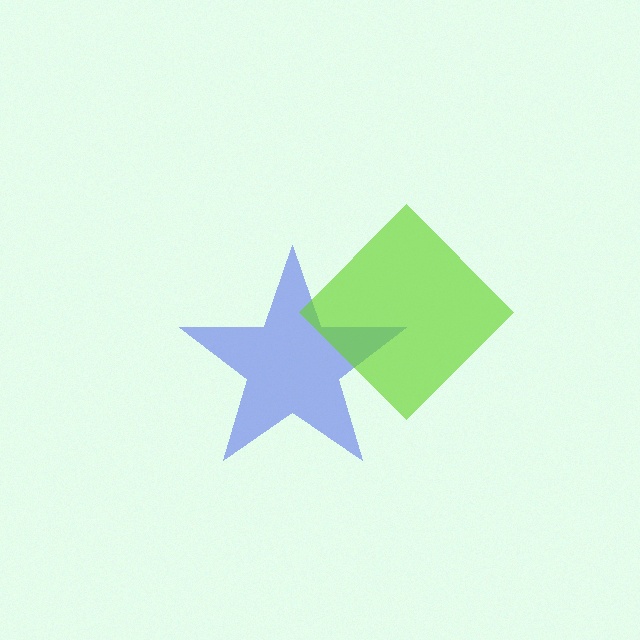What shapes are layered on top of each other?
The layered shapes are: a blue star, a lime diamond.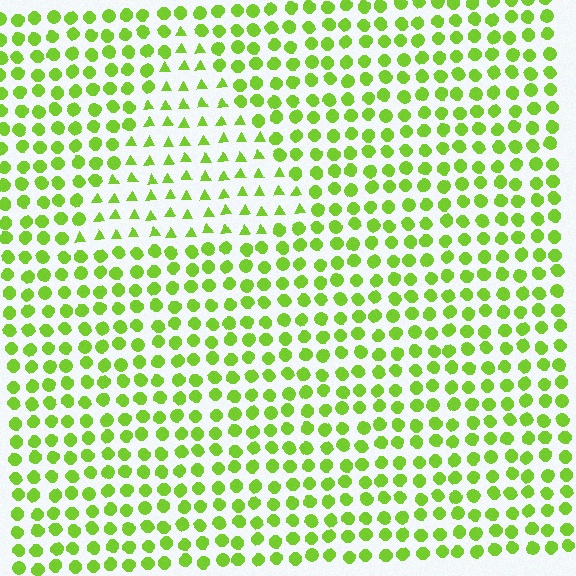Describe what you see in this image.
The image is filled with small lime elements arranged in a uniform grid. A triangle-shaped region contains triangles, while the surrounding area contains circles. The boundary is defined purely by the change in element shape.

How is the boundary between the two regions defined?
The boundary is defined by a change in element shape: triangles inside vs. circles outside. All elements share the same color and spacing.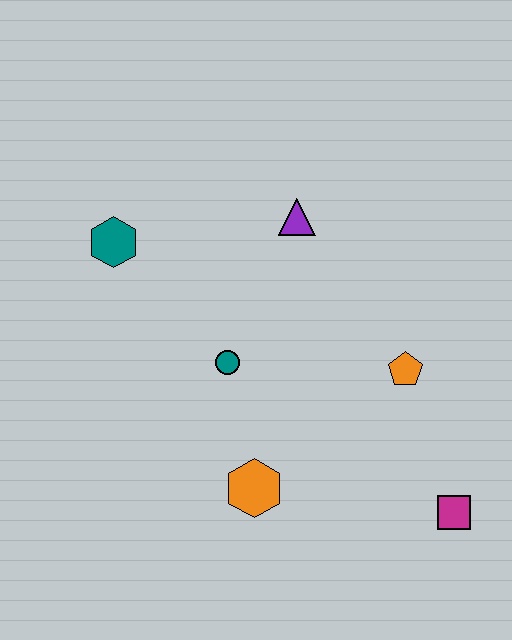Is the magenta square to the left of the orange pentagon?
No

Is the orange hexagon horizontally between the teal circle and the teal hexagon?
No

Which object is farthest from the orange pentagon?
The teal hexagon is farthest from the orange pentagon.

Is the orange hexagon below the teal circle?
Yes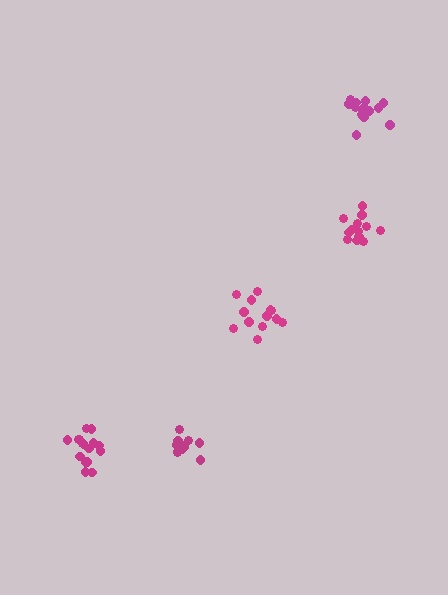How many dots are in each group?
Group 1: 14 dots, Group 2: 16 dots, Group 3: 17 dots, Group 4: 13 dots, Group 5: 12 dots (72 total).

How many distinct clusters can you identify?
There are 5 distinct clusters.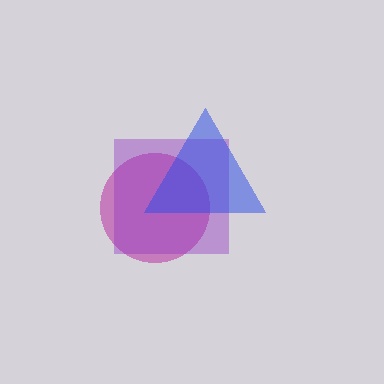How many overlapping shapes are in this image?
There are 3 overlapping shapes in the image.